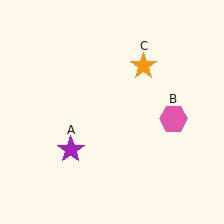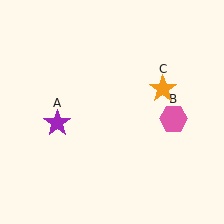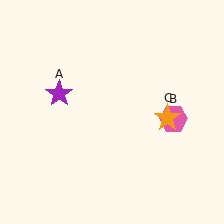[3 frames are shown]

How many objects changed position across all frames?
2 objects changed position: purple star (object A), orange star (object C).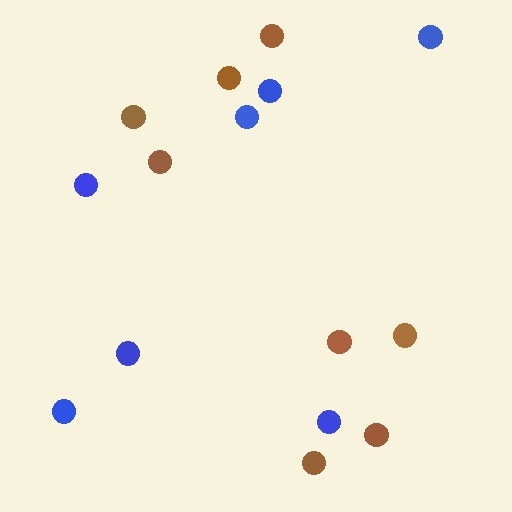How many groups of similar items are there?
There are 2 groups: one group of brown circles (8) and one group of blue circles (7).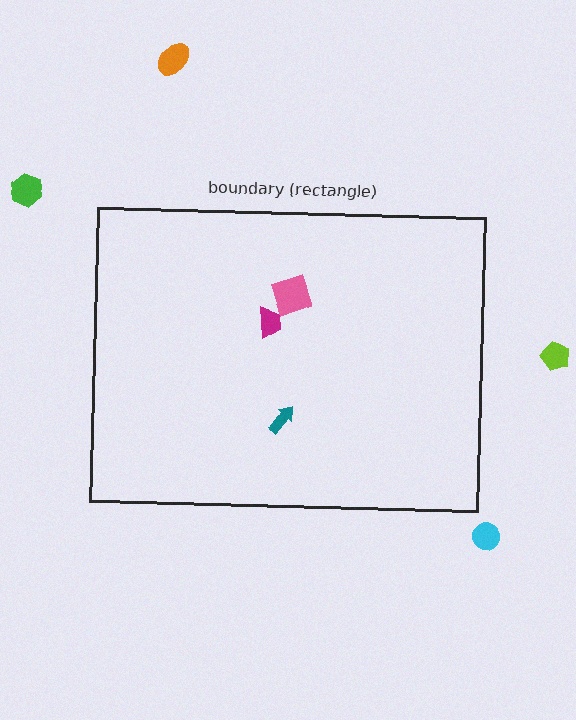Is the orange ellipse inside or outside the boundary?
Outside.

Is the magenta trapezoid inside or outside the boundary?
Inside.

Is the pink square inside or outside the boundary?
Inside.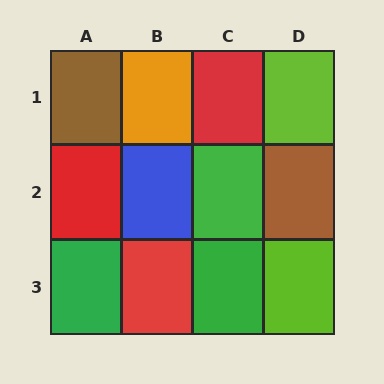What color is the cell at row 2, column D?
Brown.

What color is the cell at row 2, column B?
Blue.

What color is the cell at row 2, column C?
Green.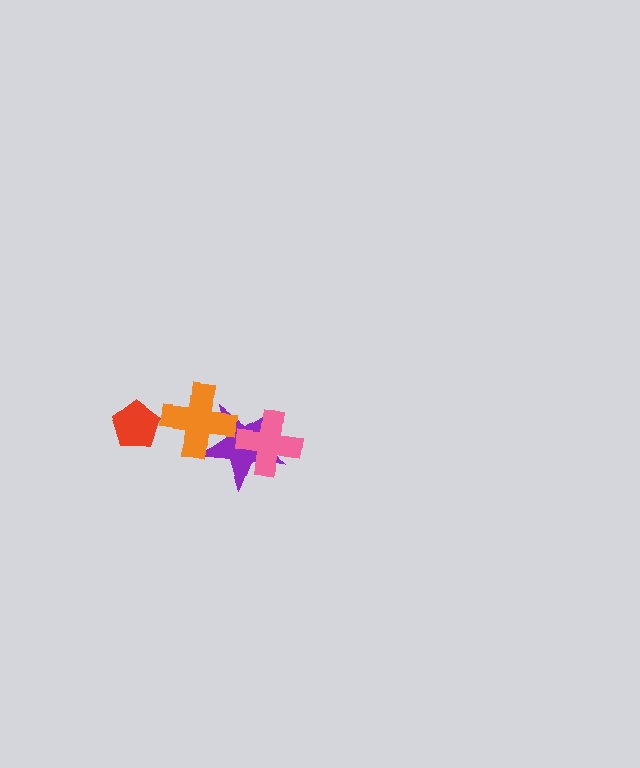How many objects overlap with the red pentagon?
0 objects overlap with the red pentagon.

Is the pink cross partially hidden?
No, no other shape covers it.